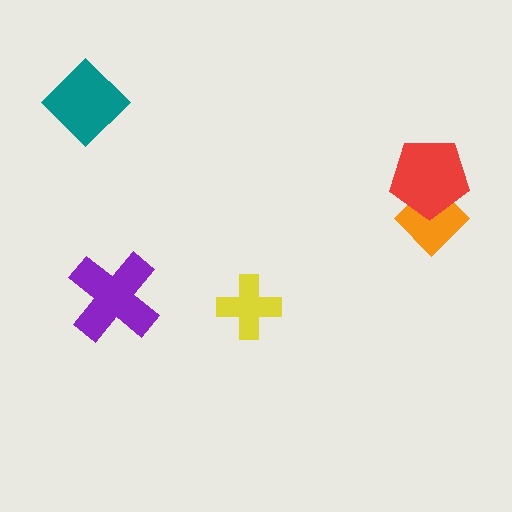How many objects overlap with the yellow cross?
0 objects overlap with the yellow cross.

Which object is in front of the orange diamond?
The red pentagon is in front of the orange diamond.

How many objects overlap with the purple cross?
0 objects overlap with the purple cross.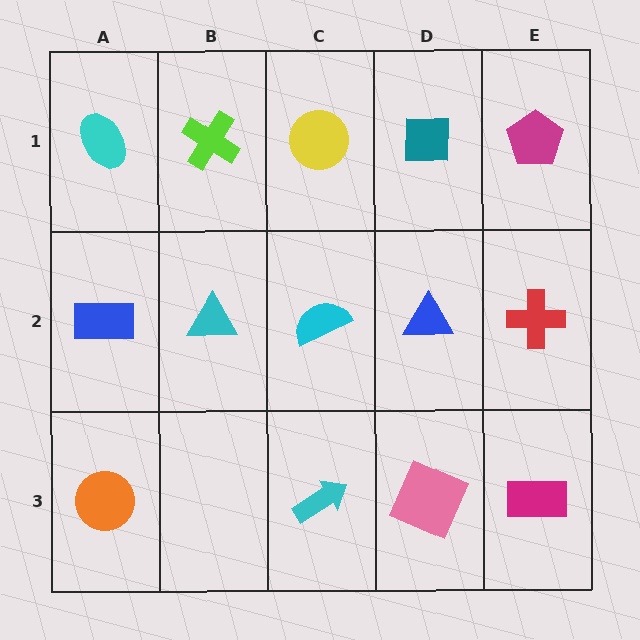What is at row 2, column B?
A cyan triangle.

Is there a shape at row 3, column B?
No, that cell is empty.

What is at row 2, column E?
A red cross.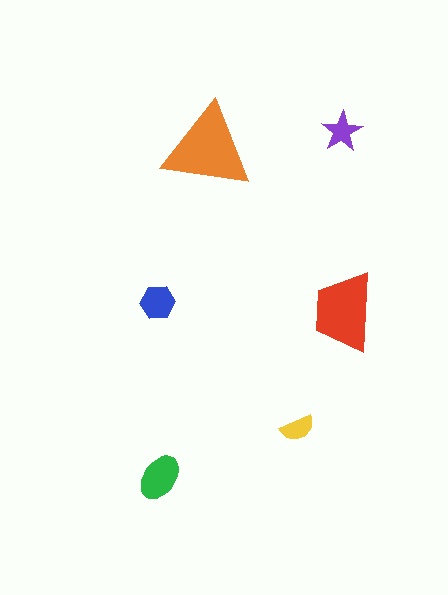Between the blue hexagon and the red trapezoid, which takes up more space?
The red trapezoid.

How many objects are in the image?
There are 6 objects in the image.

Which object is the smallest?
The yellow semicircle.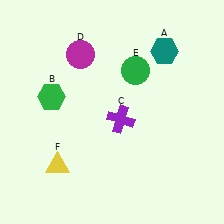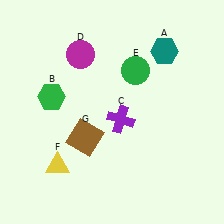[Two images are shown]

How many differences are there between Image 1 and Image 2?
There is 1 difference between the two images.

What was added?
A brown square (G) was added in Image 2.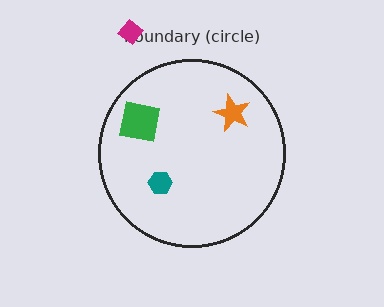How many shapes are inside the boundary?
3 inside, 1 outside.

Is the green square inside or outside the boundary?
Inside.